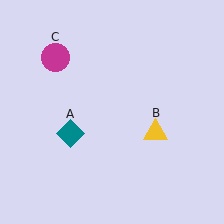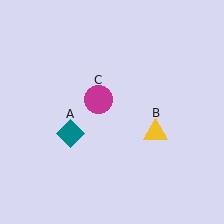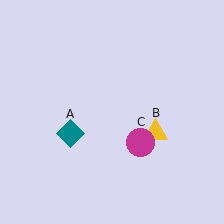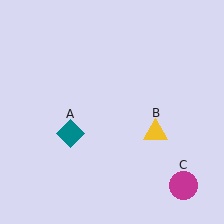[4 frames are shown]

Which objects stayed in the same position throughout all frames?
Teal diamond (object A) and yellow triangle (object B) remained stationary.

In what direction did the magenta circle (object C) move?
The magenta circle (object C) moved down and to the right.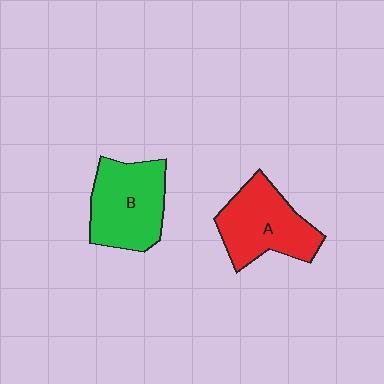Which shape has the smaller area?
Shape A (red).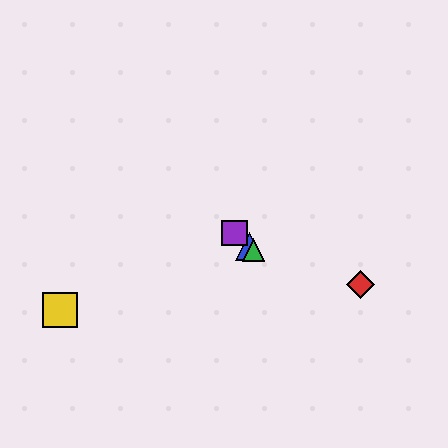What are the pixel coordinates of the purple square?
The purple square is at (234, 233).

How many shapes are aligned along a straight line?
3 shapes (the blue triangle, the green triangle, the purple square) are aligned along a straight line.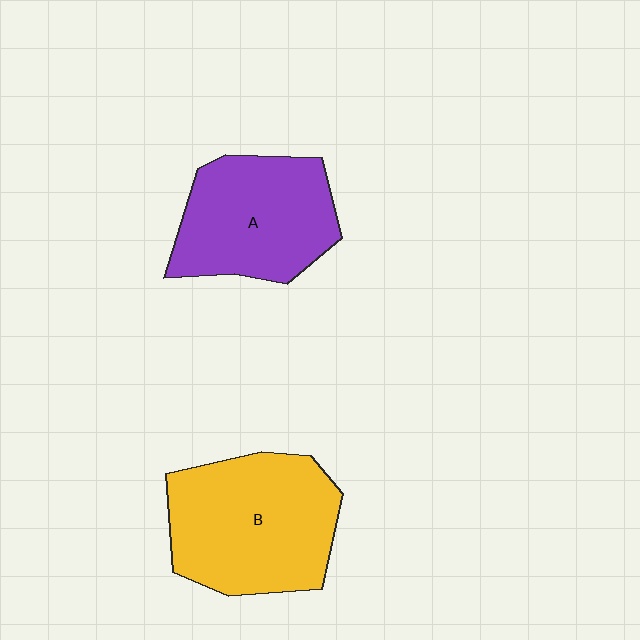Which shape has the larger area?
Shape B (yellow).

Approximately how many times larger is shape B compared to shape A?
Approximately 1.2 times.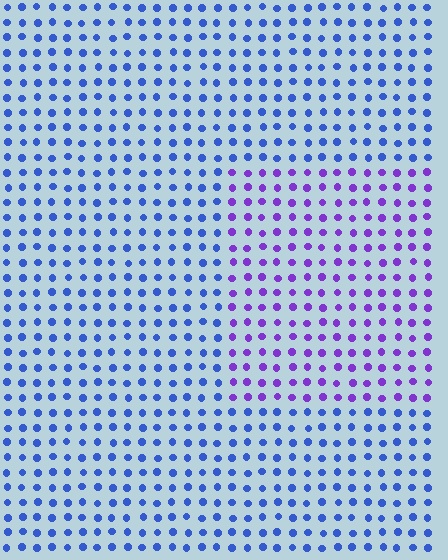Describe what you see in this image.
The image is filled with small blue elements in a uniform arrangement. A rectangle-shaped region is visible where the elements are tinted to a slightly different hue, forming a subtle color boundary.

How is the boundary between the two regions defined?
The boundary is defined purely by a slight shift in hue (about 45 degrees). Spacing, size, and orientation are identical on both sides.